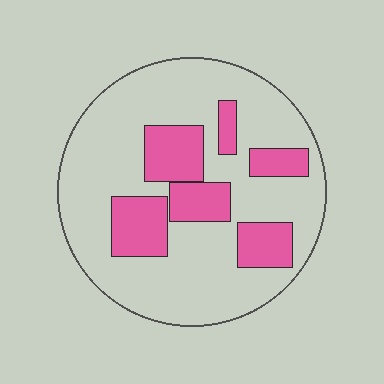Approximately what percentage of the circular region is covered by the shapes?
Approximately 25%.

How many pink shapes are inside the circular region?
6.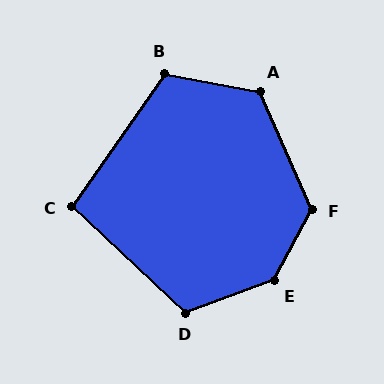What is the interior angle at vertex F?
Approximately 129 degrees (obtuse).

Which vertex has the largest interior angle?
E, at approximately 138 degrees.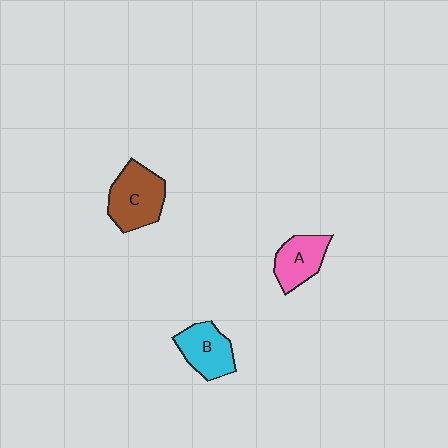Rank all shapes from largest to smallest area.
From largest to smallest: C (brown), B (cyan), A (pink).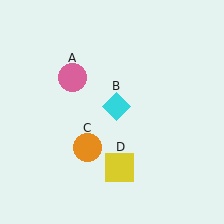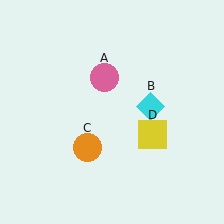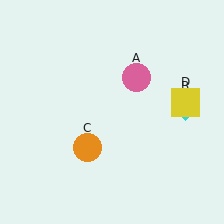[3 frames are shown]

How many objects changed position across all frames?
3 objects changed position: pink circle (object A), cyan diamond (object B), yellow square (object D).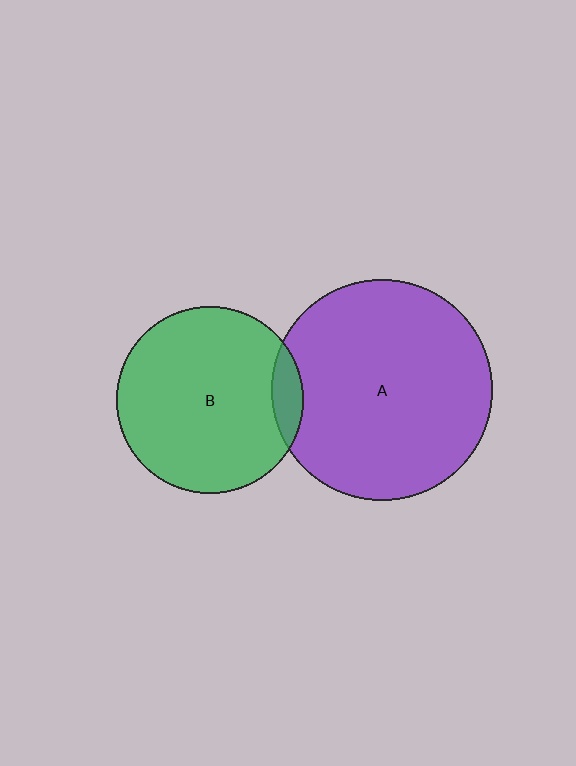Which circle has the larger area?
Circle A (purple).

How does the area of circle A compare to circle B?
Approximately 1.4 times.